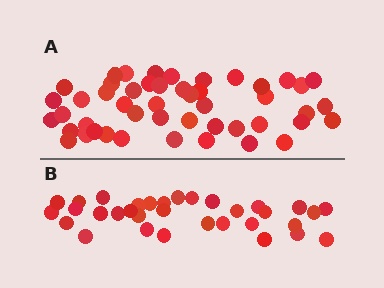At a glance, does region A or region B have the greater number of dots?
Region A (the top region) has more dots.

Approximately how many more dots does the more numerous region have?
Region A has approximately 15 more dots than region B.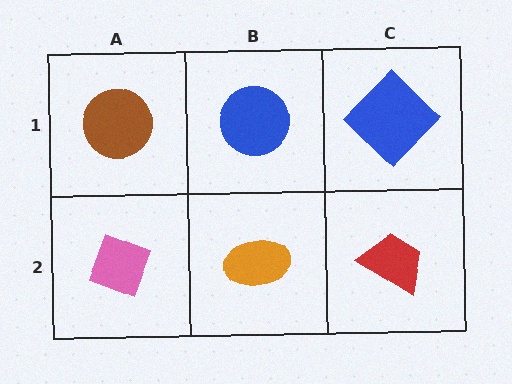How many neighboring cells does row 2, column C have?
2.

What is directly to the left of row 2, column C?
An orange ellipse.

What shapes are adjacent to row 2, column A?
A brown circle (row 1, column A), an orange ellipse (row 2, column B).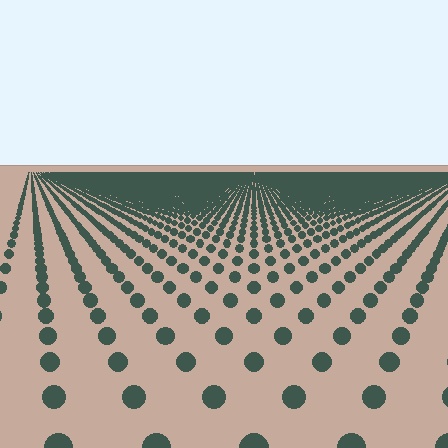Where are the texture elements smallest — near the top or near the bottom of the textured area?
Near the top.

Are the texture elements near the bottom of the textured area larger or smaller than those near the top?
Larger. Near the bottom, elements are closer to the viewer and appear at a bigger on-screen size.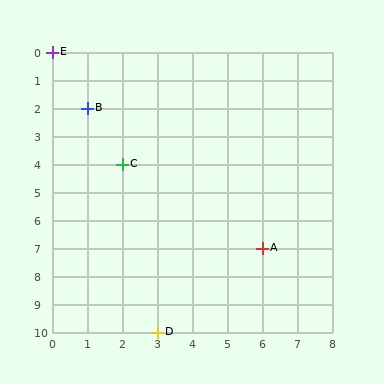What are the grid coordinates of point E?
Point E is at grid coordinates (0, 0).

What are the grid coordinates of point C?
Point C is at grid coordinates (2, 4).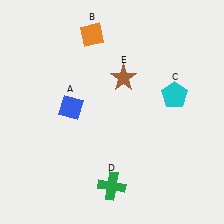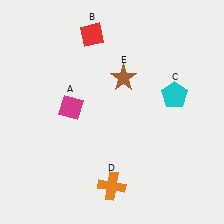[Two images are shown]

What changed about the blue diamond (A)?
In Image 1, A is blue. In Image 2, it changed to magenta.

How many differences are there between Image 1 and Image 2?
There are 3 differences between the two images.